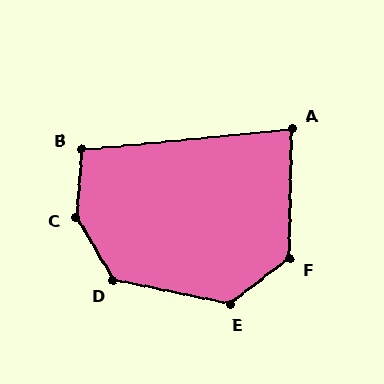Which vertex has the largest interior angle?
C, at approximately 145 degrees.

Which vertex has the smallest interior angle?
A, at approximately 83 degrees.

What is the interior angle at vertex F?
Approximately 128 degrees (obtuse).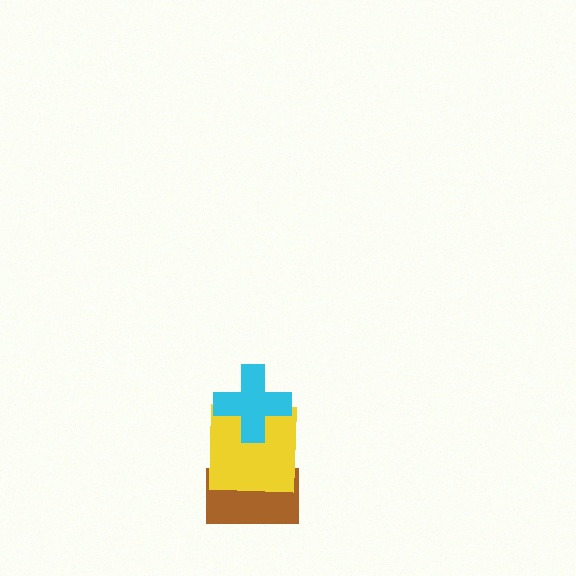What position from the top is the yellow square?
The yellow square is 2nd from the top.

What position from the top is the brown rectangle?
The brown rectangle is 3rd from the top.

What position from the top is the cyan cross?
The cyan cross is 1st from the top.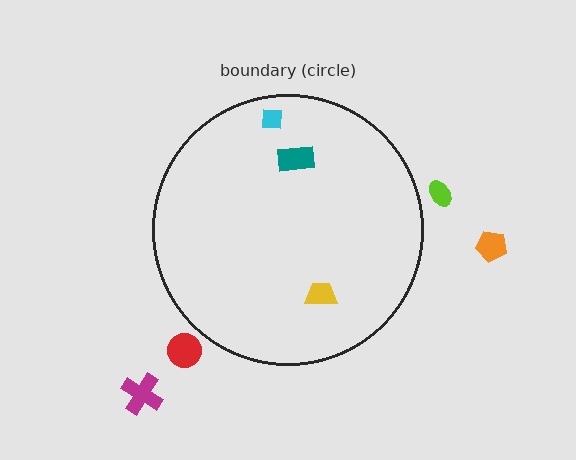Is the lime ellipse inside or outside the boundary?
Outside.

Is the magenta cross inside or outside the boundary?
Outside.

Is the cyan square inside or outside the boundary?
Inside.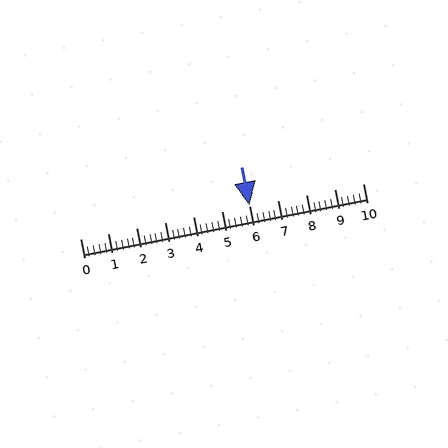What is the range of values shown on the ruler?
The ruler shows values from 0 to 10.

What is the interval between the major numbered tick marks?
The major tick marks are spaced 1 units apart.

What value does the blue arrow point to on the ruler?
The blue arrow points to approximately 6.0.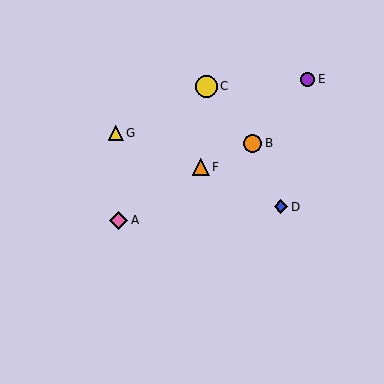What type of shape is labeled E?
Shape E is a purple circle.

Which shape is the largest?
The yellow circle (labeled C) is the largest.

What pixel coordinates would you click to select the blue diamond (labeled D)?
Click at (281, 207) to select the blue diamond D.